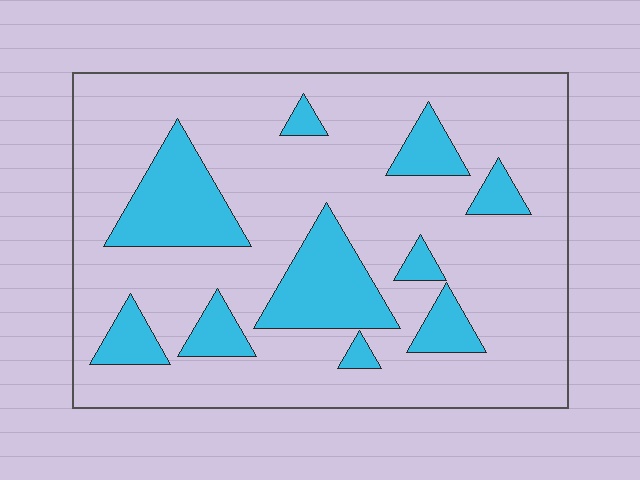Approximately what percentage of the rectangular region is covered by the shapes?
Approximately 20%.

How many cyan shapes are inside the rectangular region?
10.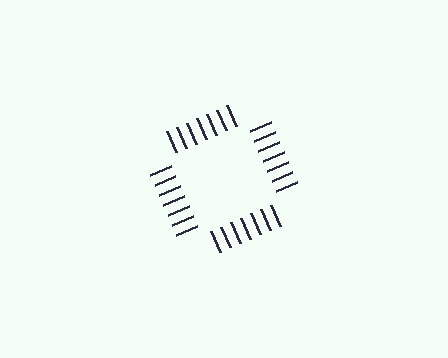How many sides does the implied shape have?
4 sides — the line-ends trace a square.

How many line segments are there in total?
28 — 7 along each of the 4 edges.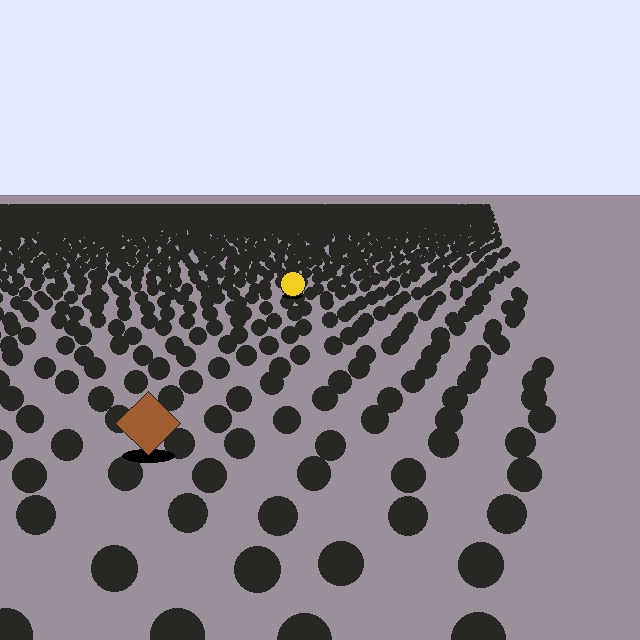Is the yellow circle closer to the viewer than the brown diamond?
No. The brown diamond is closer — you can tell from the texture gradient: the ground texture is coarser near it.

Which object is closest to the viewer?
The brown diamond is closest. The texture marks near it are larger and more spread out.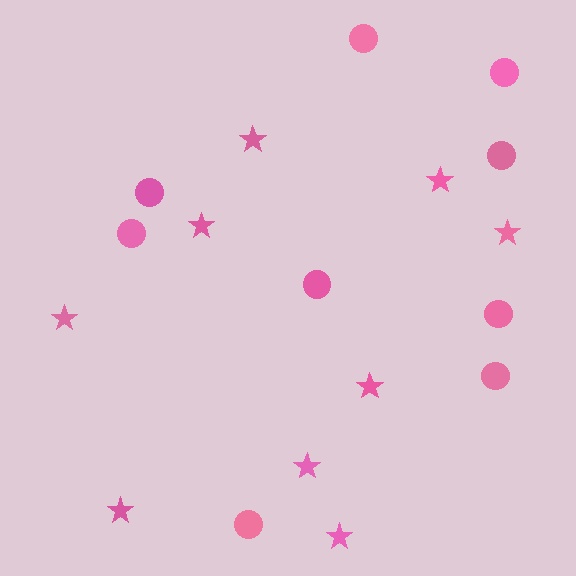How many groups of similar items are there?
There are 2 groups: one group of stars (9) and one group of circles (9).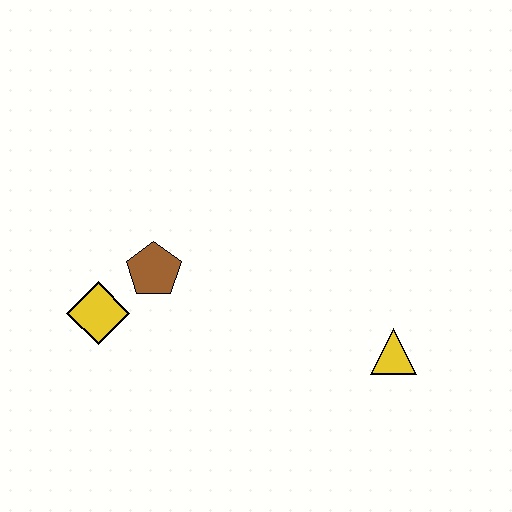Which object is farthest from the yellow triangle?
The yellow diamond is farthest from the yellow triangle.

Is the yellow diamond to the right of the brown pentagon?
No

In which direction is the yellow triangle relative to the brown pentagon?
The yellow triangle is to the right of the brown pentagon.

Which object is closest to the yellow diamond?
The brown pentagon is closest to the yellow diamond.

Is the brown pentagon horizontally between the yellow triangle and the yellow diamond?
Yes